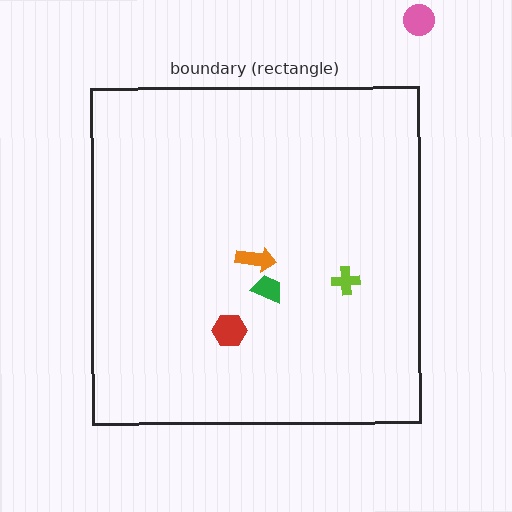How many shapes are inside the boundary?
4 inside, 1 outside.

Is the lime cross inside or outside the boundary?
Inside.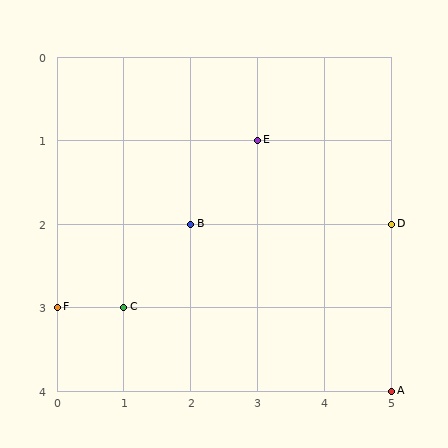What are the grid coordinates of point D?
Point D is at grid coordinates (5, 2).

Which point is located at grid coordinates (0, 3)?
Point F is at (0, 3).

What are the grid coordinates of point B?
Point B is at grid coordinates (2, 2).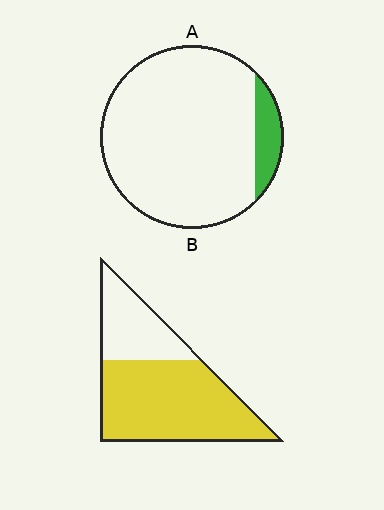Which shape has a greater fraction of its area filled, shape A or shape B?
Shape B.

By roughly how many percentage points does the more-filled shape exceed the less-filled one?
By roughly 60 percentage points (B over A).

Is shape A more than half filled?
No.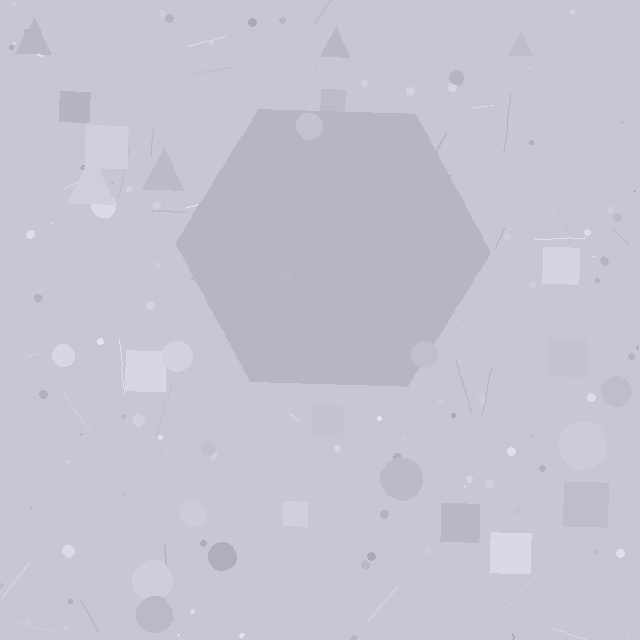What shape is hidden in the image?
A hexagon is hidden in the image.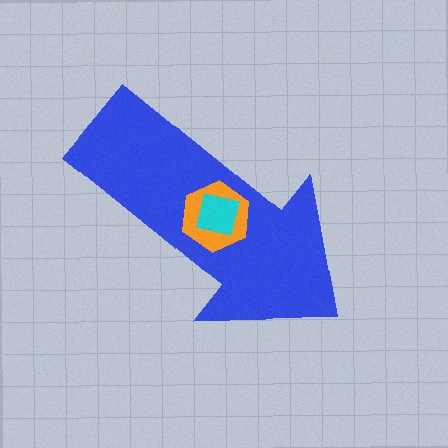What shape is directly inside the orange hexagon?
The cyan square.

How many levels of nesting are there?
3.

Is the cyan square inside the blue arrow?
Yes.